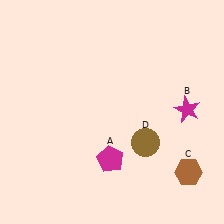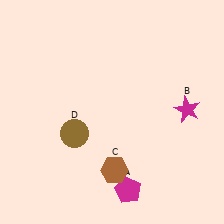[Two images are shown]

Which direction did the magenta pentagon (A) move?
The magenta pentagon (A) moved down.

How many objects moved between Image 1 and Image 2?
3 objects moved between the two images.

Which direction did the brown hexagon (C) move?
The brown hexagon (C) moved left.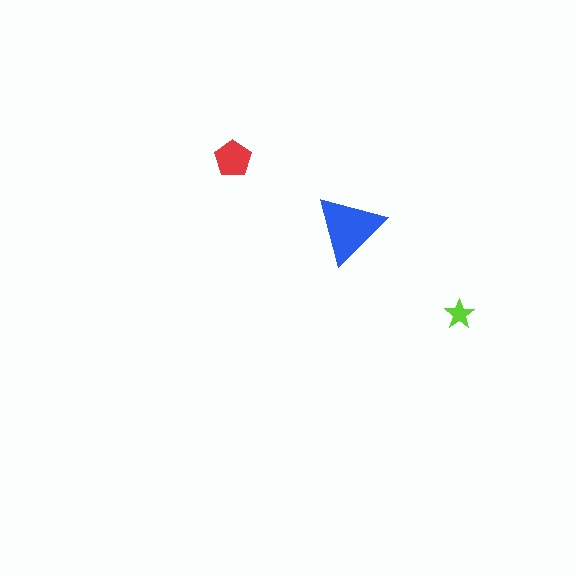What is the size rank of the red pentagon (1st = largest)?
2nd.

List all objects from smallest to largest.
The lime star, the red pentagon, the blue triangle.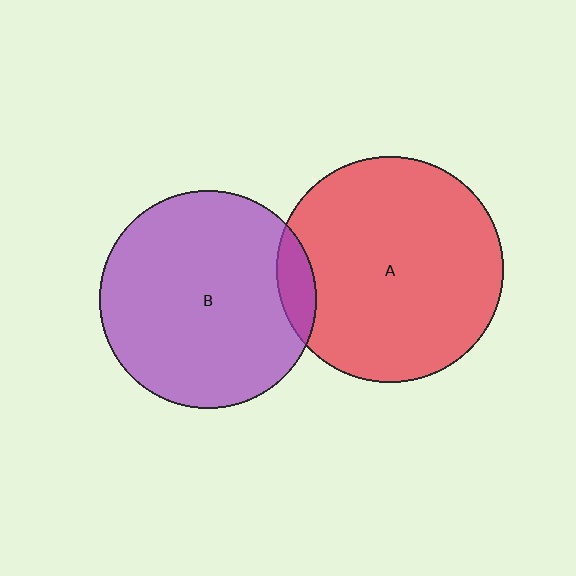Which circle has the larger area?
Circle A (red).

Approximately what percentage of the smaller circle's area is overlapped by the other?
Approximately 10%.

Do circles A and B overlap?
Yes.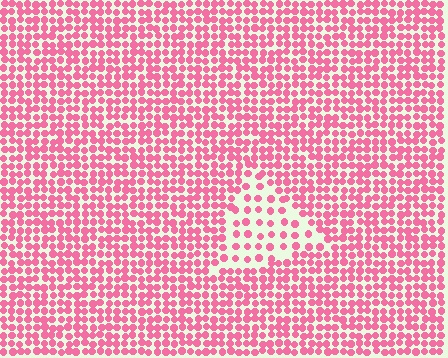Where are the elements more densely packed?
The elements are more densely packed outside the triangle boundary.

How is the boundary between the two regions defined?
The boundary is defined by a change in element density (approximately 2.2x ratio). All elements are the same color, size, and shape.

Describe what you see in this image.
The image contains small pink elements arranged at two different densities. A triangle-shaped region is visible where the elements are less densely packed than the surrounding area.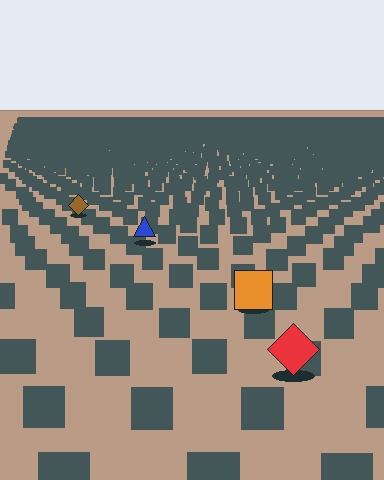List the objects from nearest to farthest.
From nearest to farthest: the red diamond, the orange square, the blue triangle, the brown diamond.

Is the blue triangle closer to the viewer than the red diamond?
No. The red diamond is closer — you can tell from the texture gradient: the ground texture is coarser near it.